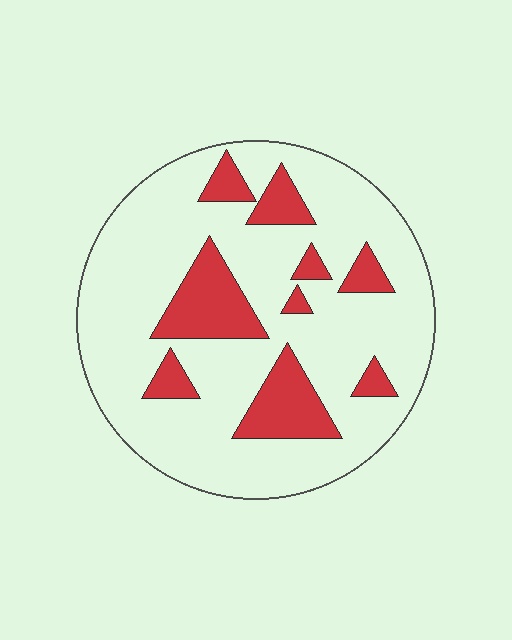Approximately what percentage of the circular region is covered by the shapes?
Approximately 20%.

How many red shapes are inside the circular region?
9.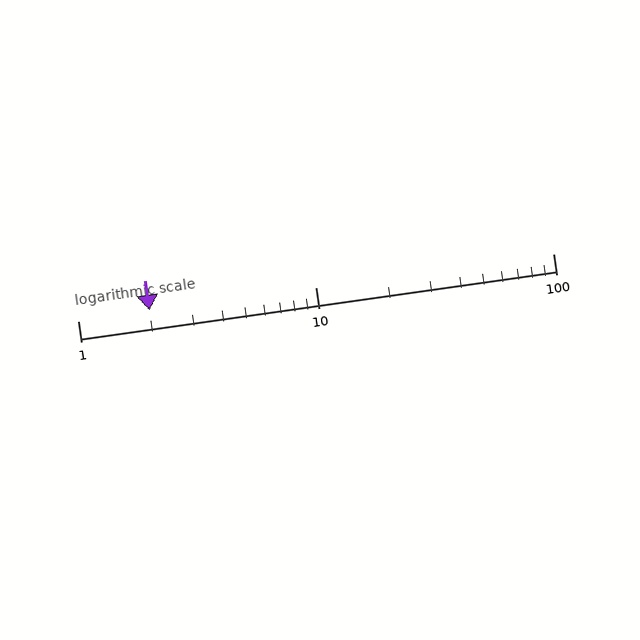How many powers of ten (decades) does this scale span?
The scale spans 2 decades, from 1 to 100.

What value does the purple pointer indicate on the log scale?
The pointer indicates approximately 2.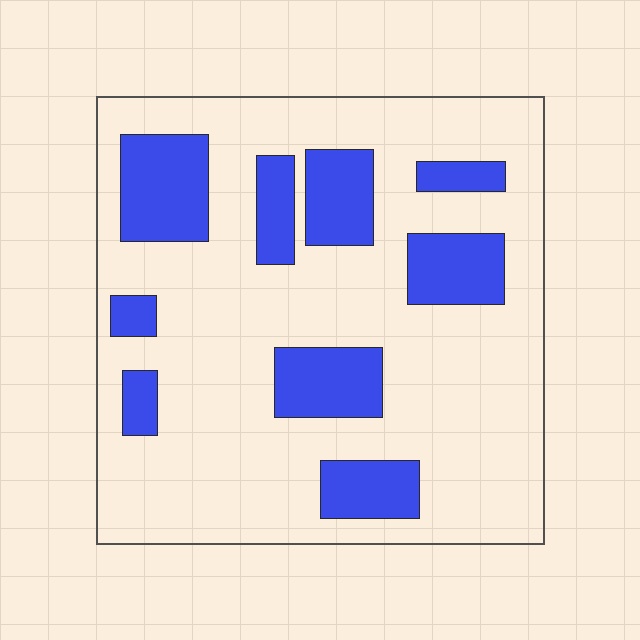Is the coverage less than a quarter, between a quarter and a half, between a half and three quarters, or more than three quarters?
Less than a quarter.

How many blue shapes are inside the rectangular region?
9.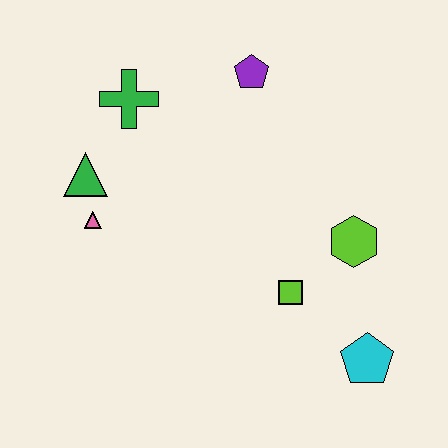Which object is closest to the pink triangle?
The green triangle is closest to the pink triangle.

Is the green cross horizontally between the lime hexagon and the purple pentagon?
No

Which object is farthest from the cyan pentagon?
The green cross is farthest from the cyan pentagon.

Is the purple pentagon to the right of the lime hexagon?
No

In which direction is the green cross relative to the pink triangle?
The green cross is above the pink triangle.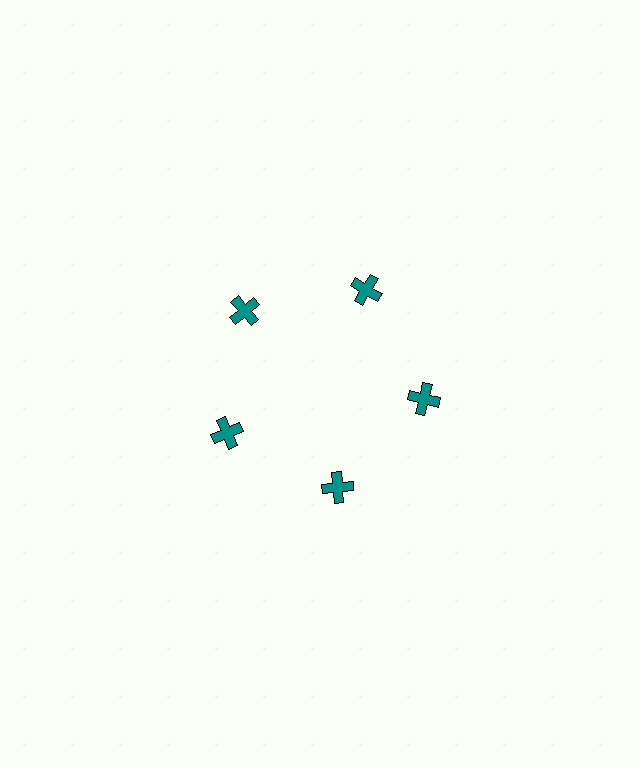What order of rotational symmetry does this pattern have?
This pattern has 5-fold rotational symmetry.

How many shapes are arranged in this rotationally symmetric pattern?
There are 5 shapes, arranged in 5 groups of 1.